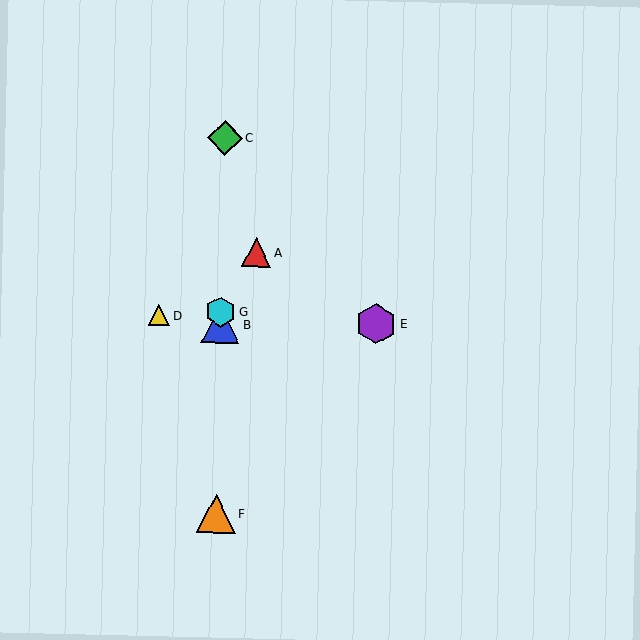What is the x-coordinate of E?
Object E is at x≈376.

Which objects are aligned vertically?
Objects B, C, F, G are aligned vertically.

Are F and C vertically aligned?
Yes, both are at x≈216.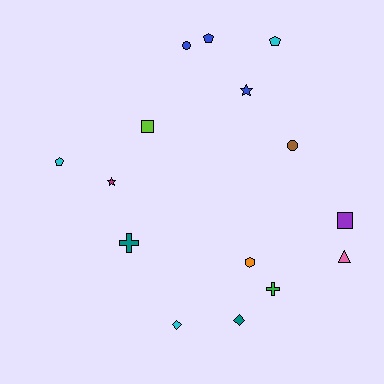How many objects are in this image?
There are 15 objects.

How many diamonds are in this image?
There are 2 diamonds.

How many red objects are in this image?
There are no red objects.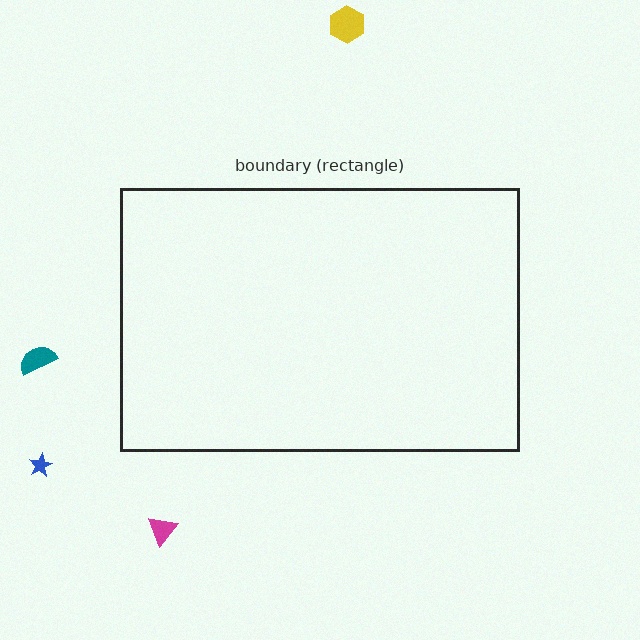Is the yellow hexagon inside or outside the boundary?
Outside.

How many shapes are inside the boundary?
0 inside, 4 outside.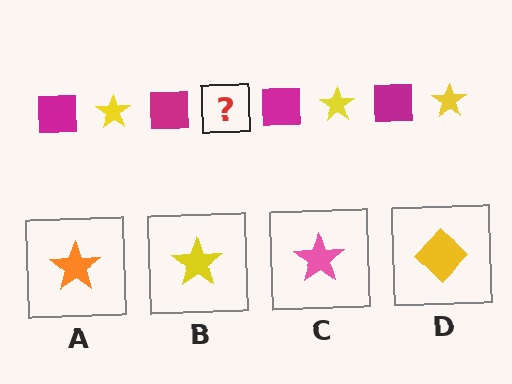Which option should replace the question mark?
Option B.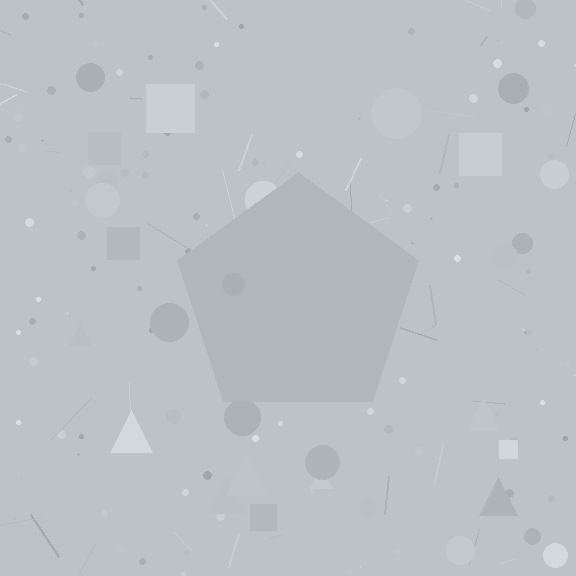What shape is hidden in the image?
A pentagon is hidden in the image.